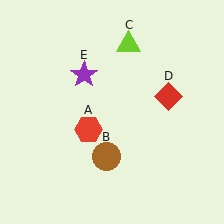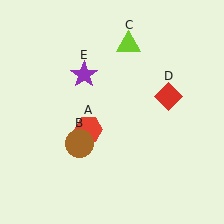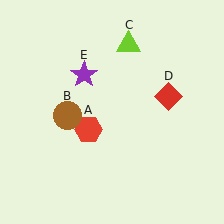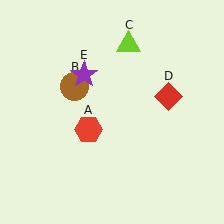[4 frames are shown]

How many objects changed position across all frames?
1 object changed position: brown circle (object B).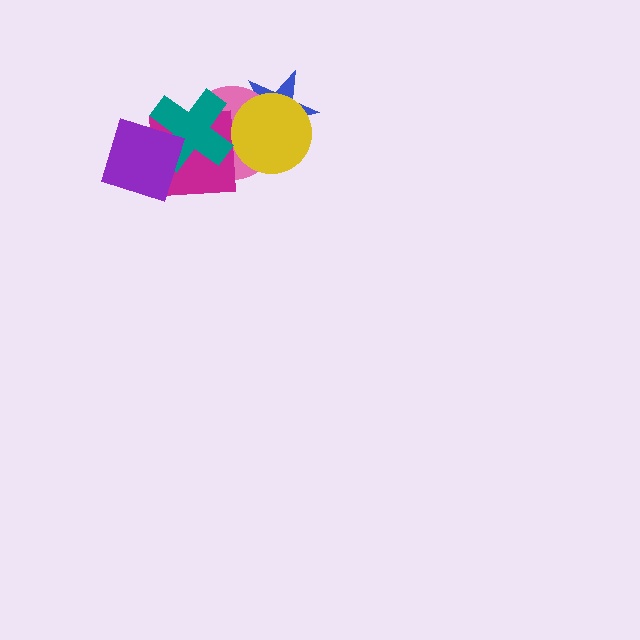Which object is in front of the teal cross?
The purple diamond is in front of the teal cross.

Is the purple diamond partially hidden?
No, no other shape covers it.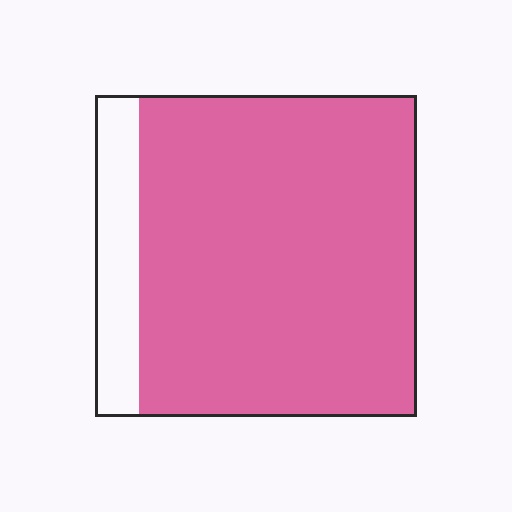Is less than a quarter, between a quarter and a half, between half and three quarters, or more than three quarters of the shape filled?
More than three quarters.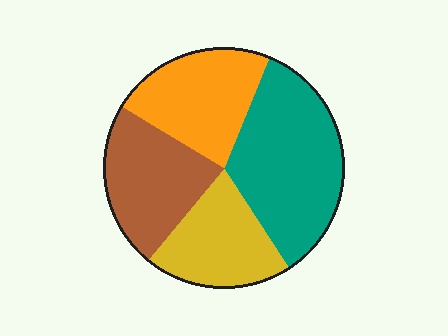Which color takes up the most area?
Teal, at roughly 35%.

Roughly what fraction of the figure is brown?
Brown takes up less than a quarter of the figure.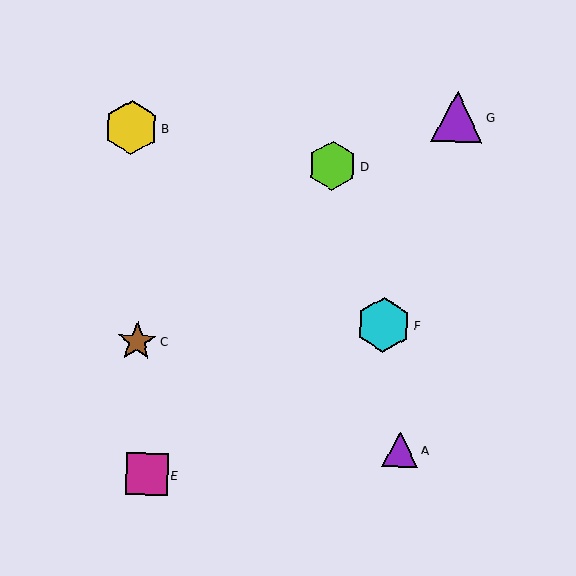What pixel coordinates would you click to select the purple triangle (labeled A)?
Click at (400, 450) to select the purple triangle A.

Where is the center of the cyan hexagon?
The center of the cyan hexagon is at (383, 325).